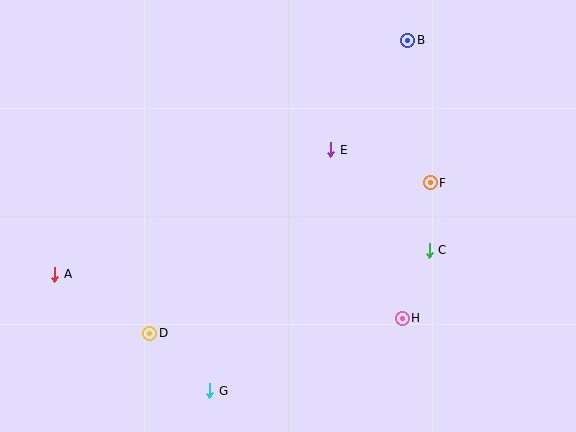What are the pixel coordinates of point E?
Point E is at (331, 150).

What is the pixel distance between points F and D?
The distance between F and D is 318 pixels.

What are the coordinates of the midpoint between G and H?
The midpoint between G and H is at (306, 354).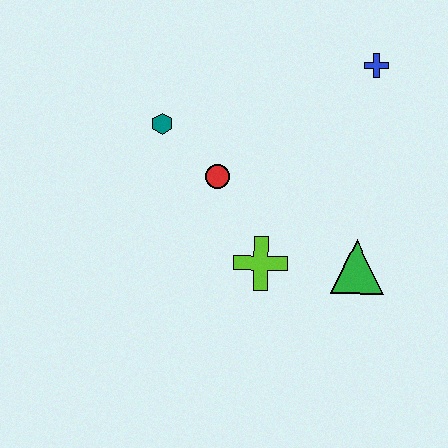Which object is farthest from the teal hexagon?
The green triangle is farthest from the teal hexagon.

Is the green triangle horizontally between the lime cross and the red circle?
No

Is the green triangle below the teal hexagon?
Yes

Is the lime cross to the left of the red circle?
No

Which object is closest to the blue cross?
The red circle is closest to the blue cross.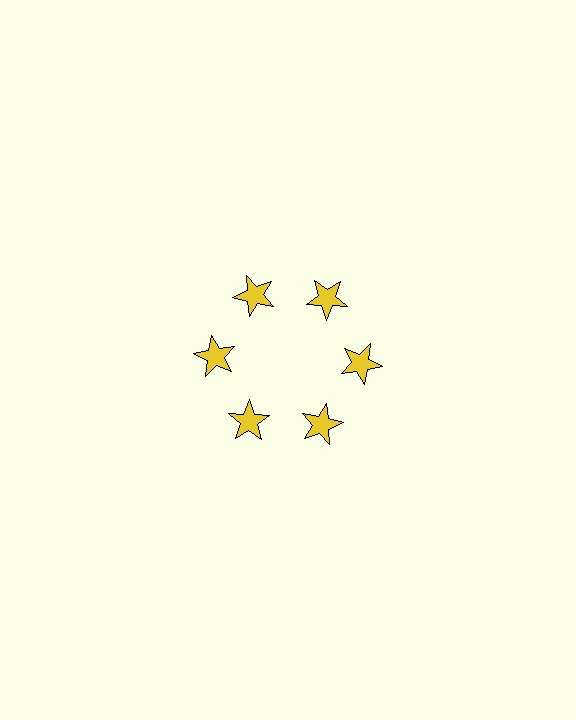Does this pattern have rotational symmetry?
Yes, this pattern has 6-fold rotational symmetry. It looks the same after rotating 60 degrees around the center.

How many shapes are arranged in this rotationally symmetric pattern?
There are 6 shapes, arranged in 6 groups of 1.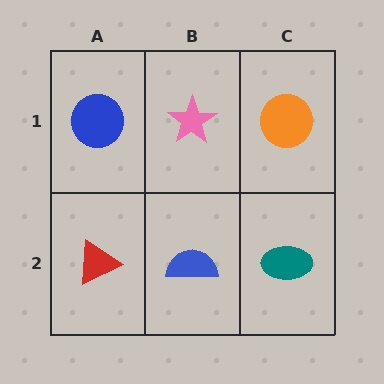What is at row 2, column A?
A red triangle.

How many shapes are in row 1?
3 shapes.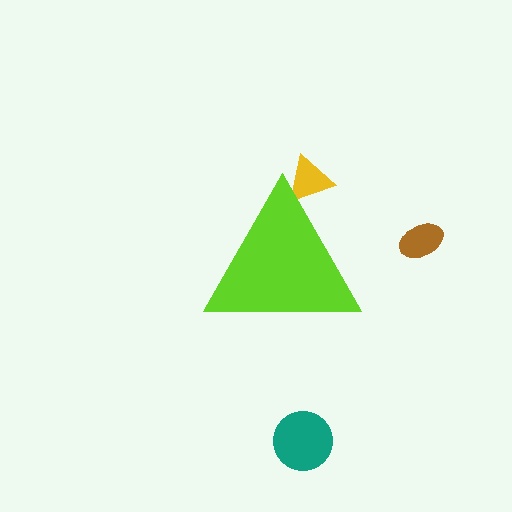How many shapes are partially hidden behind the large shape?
1 shape is partially hidden.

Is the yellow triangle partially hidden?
Yes, the yellow triangle is partially hidden behind the lime triangle.